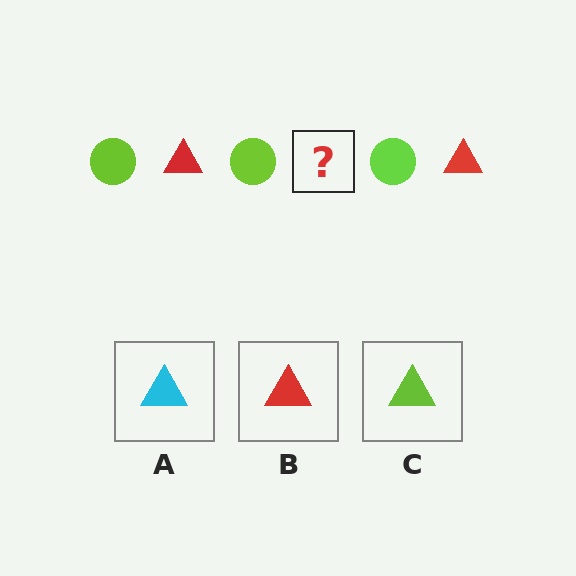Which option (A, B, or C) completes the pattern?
B.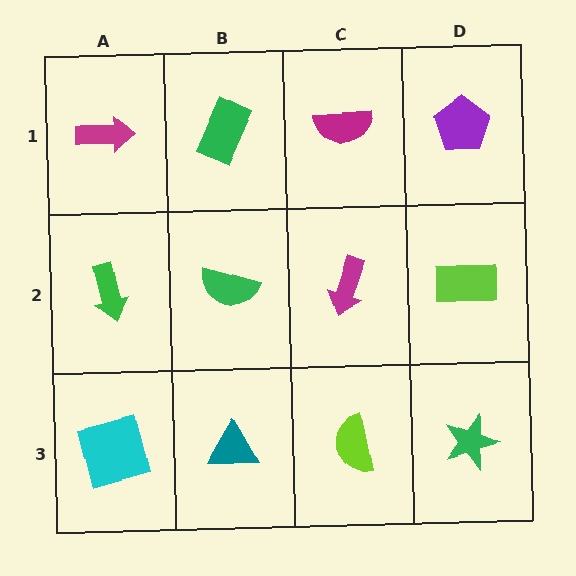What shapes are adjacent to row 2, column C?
A magenta semicircle (row 1, column C), a lime semicircle (row 3, column C), a green semicircle (row 2, column B), a lime rectangle (row 2, column D).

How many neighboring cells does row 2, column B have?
4.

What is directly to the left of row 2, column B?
A green arrow.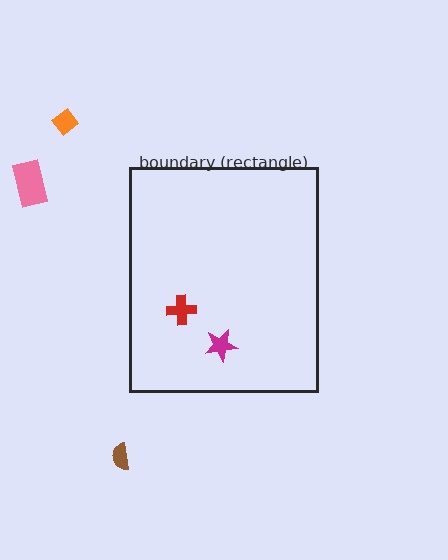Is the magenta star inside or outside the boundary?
Inside.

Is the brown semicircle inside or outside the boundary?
Outside.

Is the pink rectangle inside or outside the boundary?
Outside.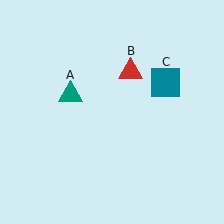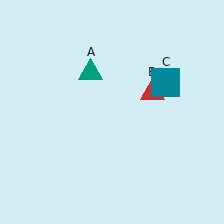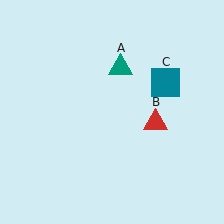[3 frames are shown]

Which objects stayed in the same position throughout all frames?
Teal square (object C) remained stationary.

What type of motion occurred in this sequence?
The teal triangle (object A), red triangle (object B) rotated clockwise around the center of the scene.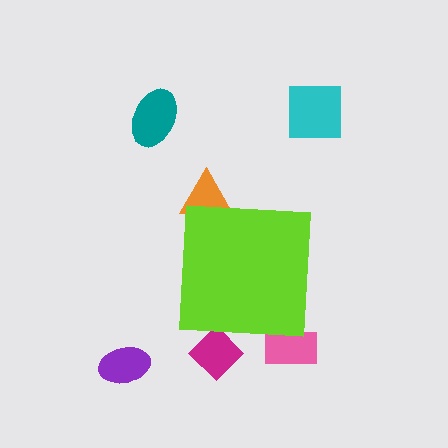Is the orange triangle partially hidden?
Yes, the orange triangle is partially hidden behind the lime square.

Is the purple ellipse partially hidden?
No, the purple ellipse is fully visible.